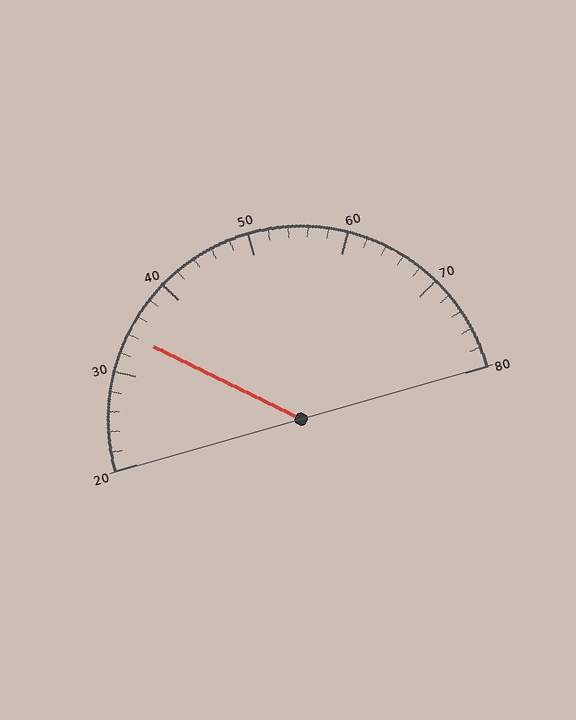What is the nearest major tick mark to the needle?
The nearest major tick mark is 30.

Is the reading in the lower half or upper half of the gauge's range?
The reading is in the lower half of the range (20 to 80).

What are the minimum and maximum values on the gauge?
The gauge ranges from 20 to 80.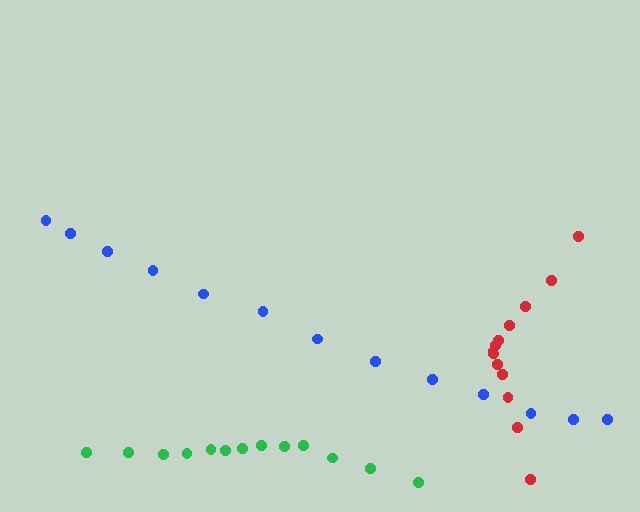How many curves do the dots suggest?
There are 3 distinct paths.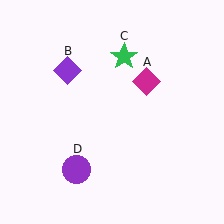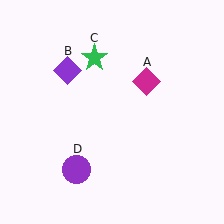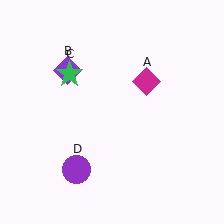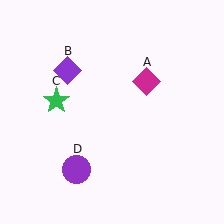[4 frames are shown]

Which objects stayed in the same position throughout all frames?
Magenta diamond (object A) and purple diamond (object B) and purple circle (object D) remained stationary.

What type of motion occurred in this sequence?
The green star (object C) rotated counterclockwise around the center of the scene.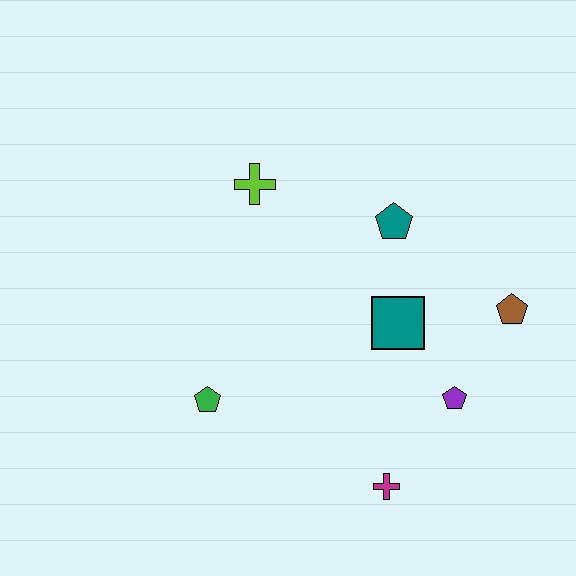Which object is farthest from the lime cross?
The magenta cross is farthest from the lime cross.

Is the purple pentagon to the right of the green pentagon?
Yes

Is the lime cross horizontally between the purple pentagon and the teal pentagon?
No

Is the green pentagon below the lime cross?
Yes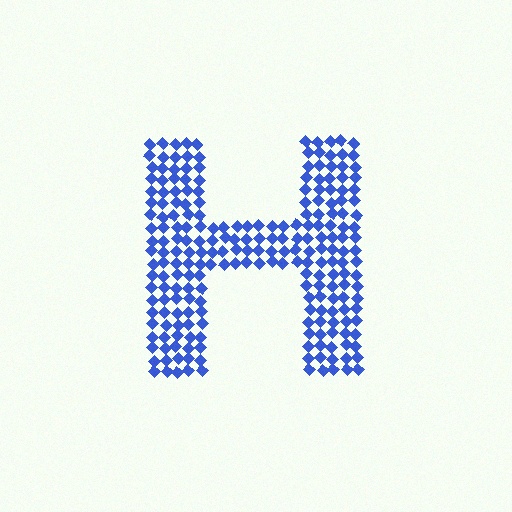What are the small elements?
The small elements are diamonds.